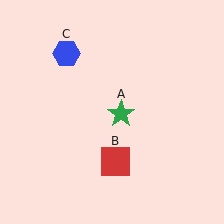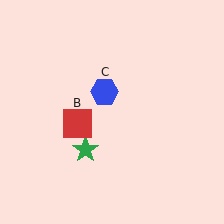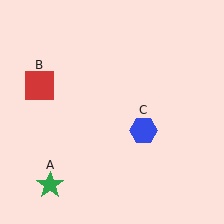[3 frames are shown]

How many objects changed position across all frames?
3 objects changed position: green star (object A), red square (object B), blue hexagon (object C).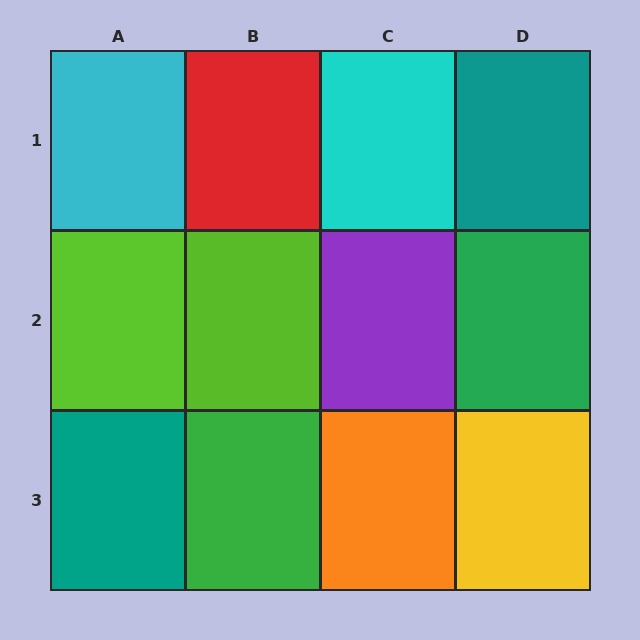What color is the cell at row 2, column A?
Lime.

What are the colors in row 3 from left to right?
Teal, green, orange, yellow.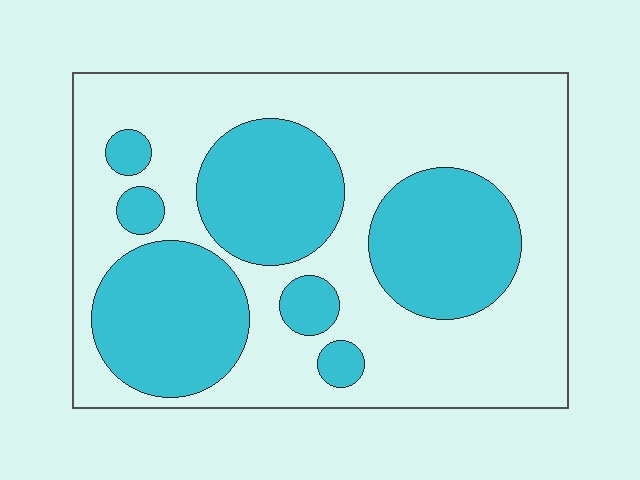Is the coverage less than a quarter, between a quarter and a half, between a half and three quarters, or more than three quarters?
Between a quarter and a half.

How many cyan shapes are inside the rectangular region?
7.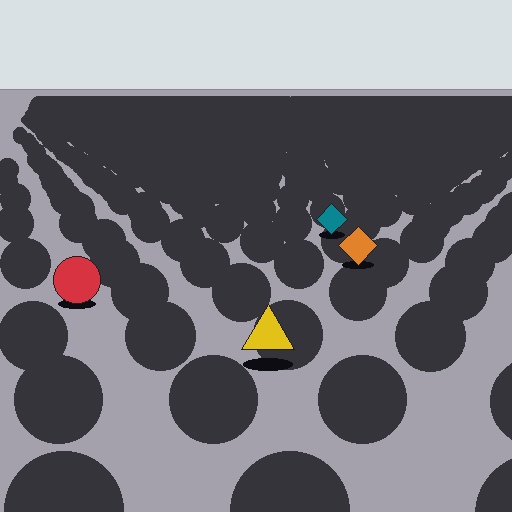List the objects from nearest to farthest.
From nearest to farthest: the yellow triangle, the red circle, the orange diamond, the teal diamond.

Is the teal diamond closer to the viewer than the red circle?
No. The red circle is closer — you can tell from the texture gradient: the ground texture is coarser near it.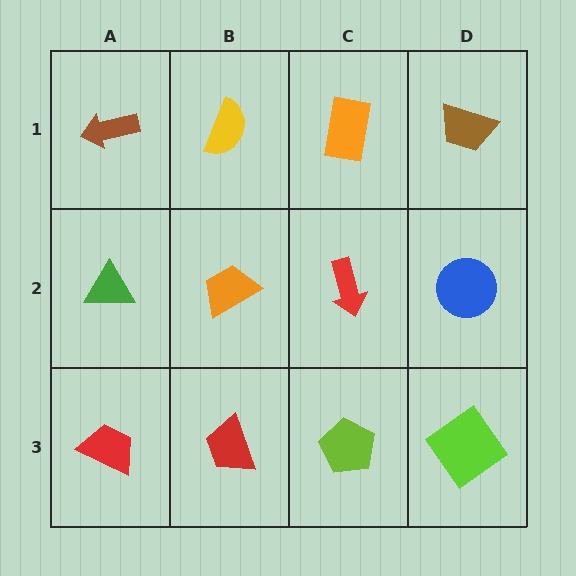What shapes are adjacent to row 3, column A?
A green triangle (row 2, column A), a red trapezoid (row 3, column B).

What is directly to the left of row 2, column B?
A green triangle.